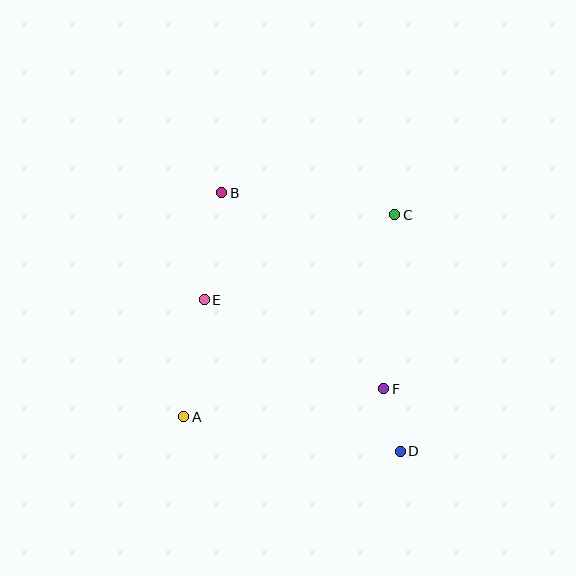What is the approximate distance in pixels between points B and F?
The distance between B and F is approximately 254 pixels.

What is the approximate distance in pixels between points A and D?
The distance between A and D is approximately 219 pixels.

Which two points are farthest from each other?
Points B and D are farthest from each other.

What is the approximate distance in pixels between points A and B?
The distance between A and B is approximately 227 pixels.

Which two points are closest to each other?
Points D and F are closest to each other.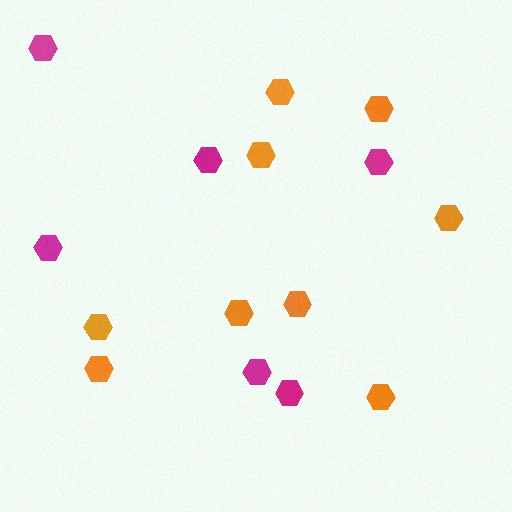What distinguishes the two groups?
There are 2 groups: one group of magenta hexagons (6) and one group of orange hexagons (9).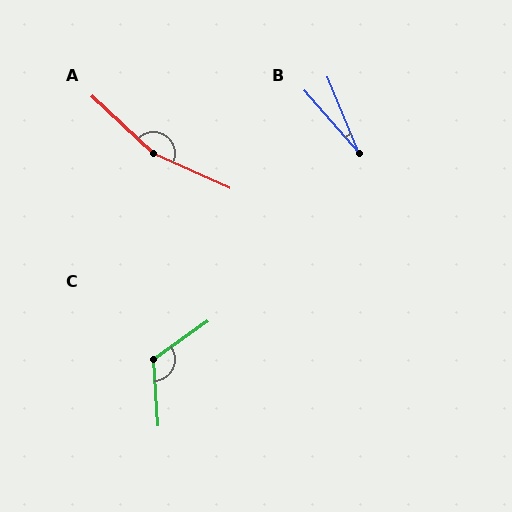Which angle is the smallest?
B, at approximately 19 degrees.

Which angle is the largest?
A, at approximately 162 degrees.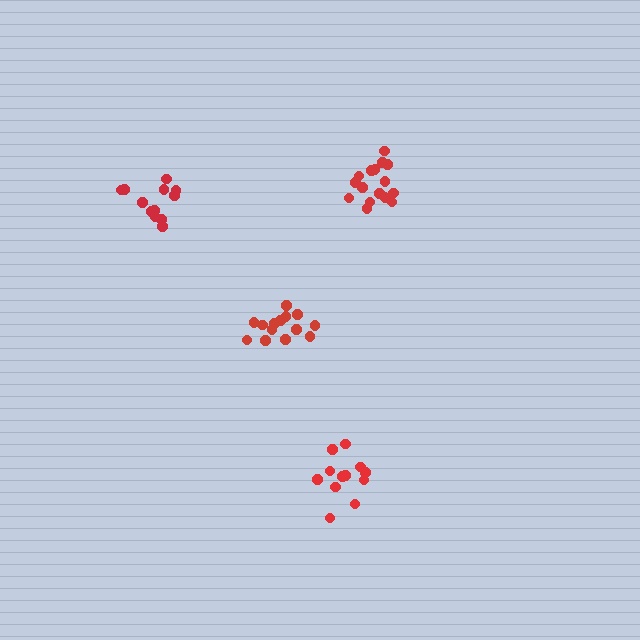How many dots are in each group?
Group 1: 12 dots, Group 2: 16 dots, Group 3: 14 dots, Group 4: 12 dots (54 total).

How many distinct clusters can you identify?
There are 4 distinct clusters.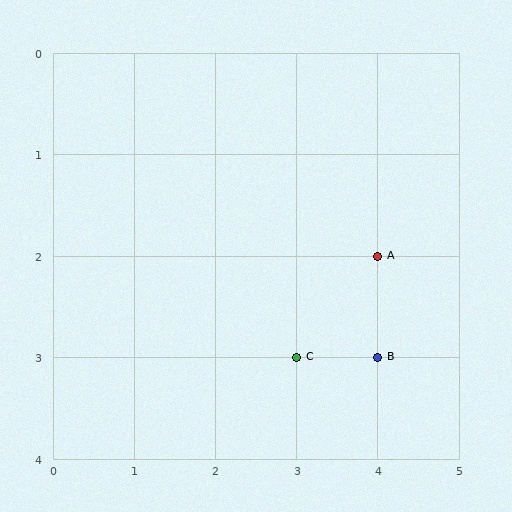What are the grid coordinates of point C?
Point C is at grid coordinates (3, 3).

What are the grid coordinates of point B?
Point B is at grid coordinates (4, 3).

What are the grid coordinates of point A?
Point A is at grid coordinates (4, 2).